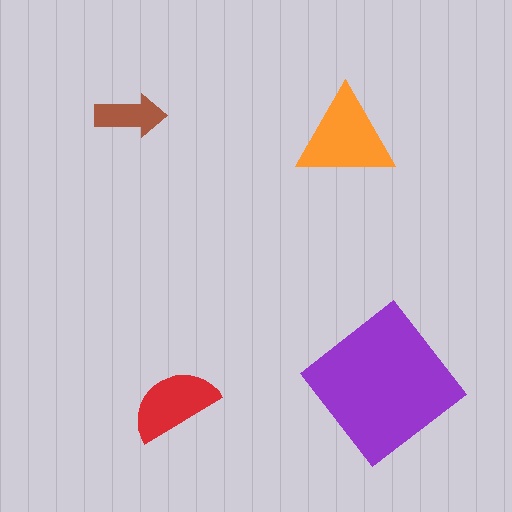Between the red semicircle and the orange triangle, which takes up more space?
The orange triangle.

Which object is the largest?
The purple diamond.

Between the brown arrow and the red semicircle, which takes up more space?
The red semicircle.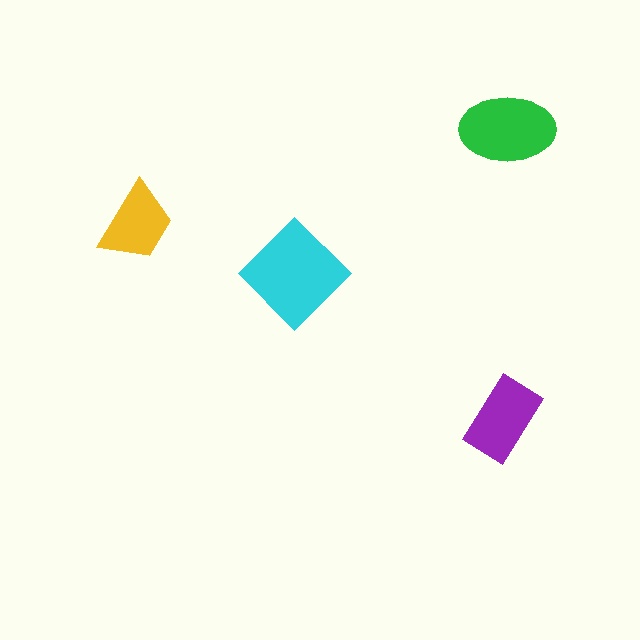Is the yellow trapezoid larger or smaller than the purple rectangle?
Smaller.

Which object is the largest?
The cyan diamond.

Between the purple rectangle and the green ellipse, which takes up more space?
The green ellipse.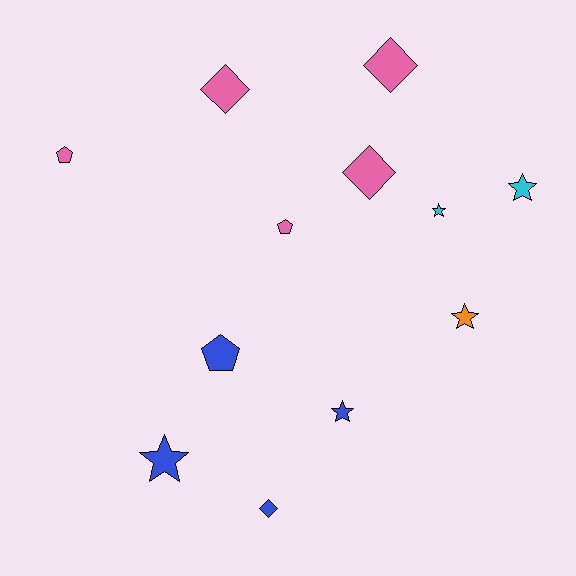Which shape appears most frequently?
Star, with 5 objects.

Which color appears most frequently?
Pink, with 5 objects.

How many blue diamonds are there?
There is 1 blue diamond.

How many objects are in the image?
There are 12 objects.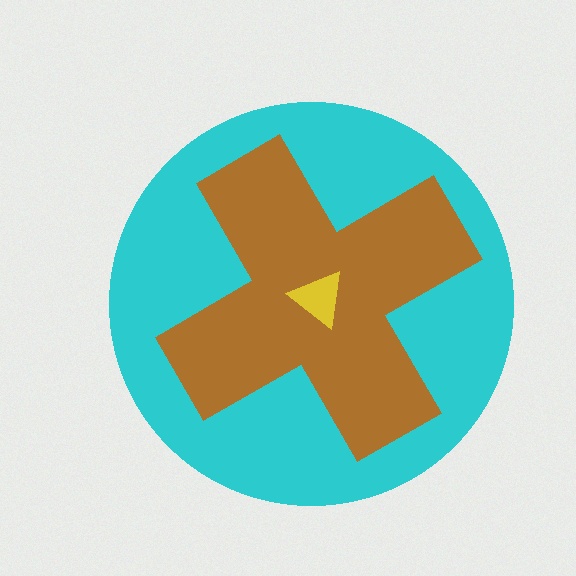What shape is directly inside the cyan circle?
The brown cross.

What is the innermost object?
The yellow triangle.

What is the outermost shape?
The cyan circle.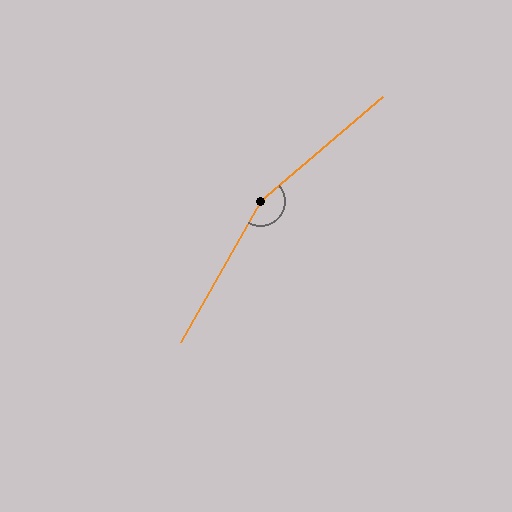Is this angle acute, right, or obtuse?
It is obtuse.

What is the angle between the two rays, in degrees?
Approximately 160 degrees.